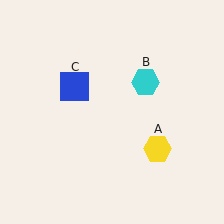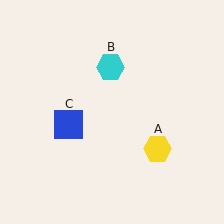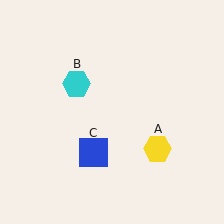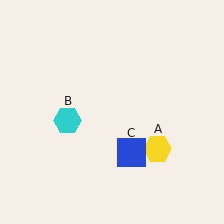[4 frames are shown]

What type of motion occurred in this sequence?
The cyan hexagon (object B), blue square (object C) rotated counterclockwise around the center of the scene.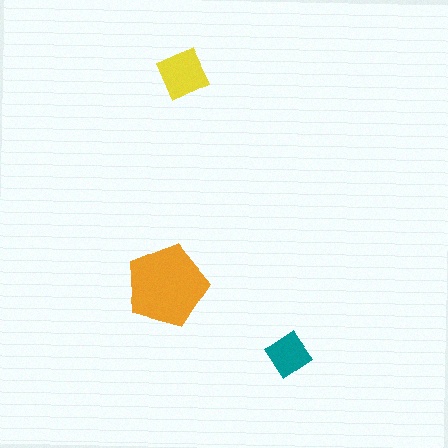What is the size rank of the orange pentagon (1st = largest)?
1st.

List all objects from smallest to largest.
The teal diamond, the yellow diamond, the orange pentagon.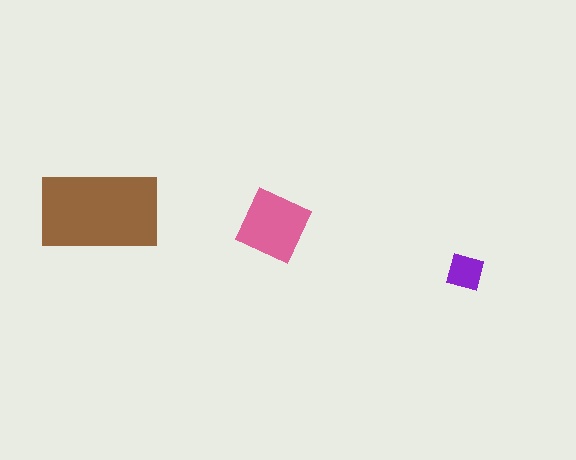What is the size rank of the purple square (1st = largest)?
3rd.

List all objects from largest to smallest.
The brown rectangle, the pink square, the purple square.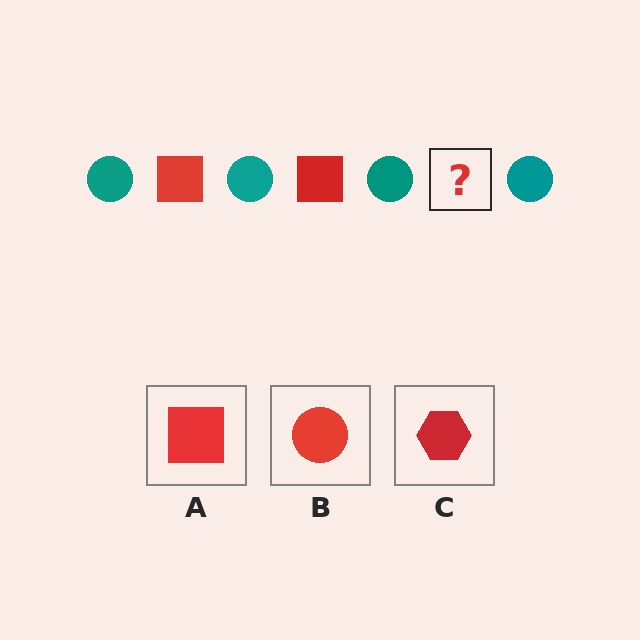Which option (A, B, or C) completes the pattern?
A.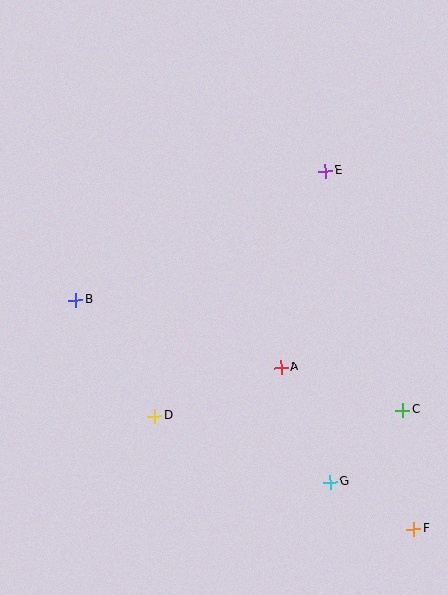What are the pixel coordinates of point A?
Point A is at (281, 368).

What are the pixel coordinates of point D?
Point D is at (155, 416).